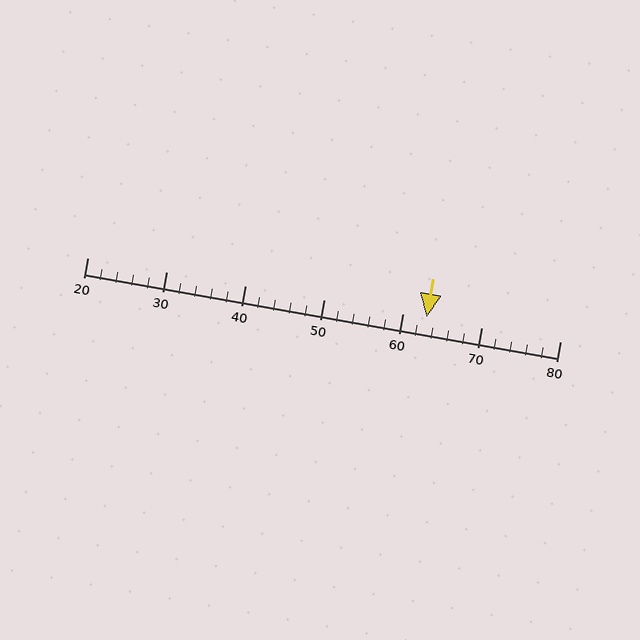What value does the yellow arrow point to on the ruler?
The yellow arrow points to approximately 63.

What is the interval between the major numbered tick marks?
The major tick marks are spaced 10 units apart.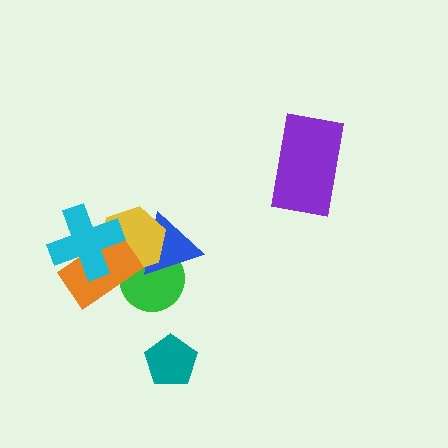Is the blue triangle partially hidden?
Yes, it is partially covered by another shape.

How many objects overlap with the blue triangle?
2 objects overlap with the blue triangle.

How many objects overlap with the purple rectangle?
0 objects overlap with the purple rectangle.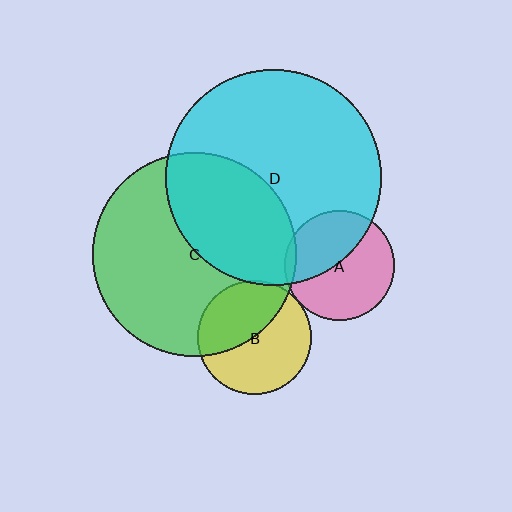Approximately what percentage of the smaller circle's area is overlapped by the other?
Approximately 45%.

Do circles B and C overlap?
Yes.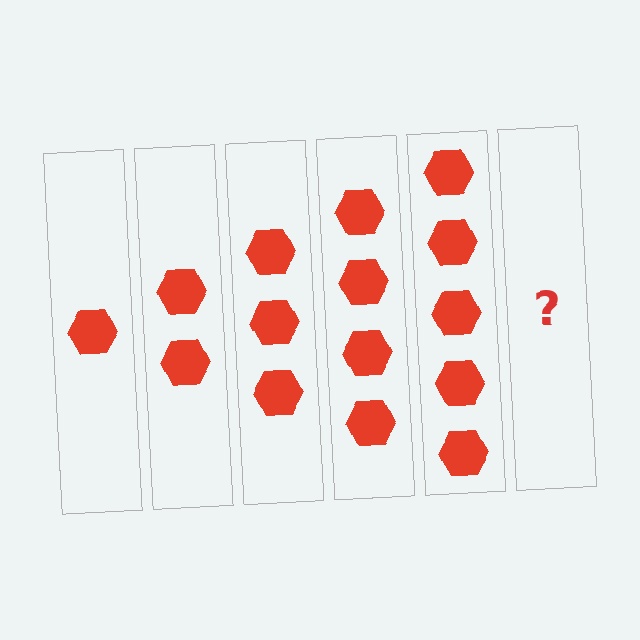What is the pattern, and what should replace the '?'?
The pattern is that each step adds one more hexagon. The '?' should be 6 hexagons.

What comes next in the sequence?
The next element should be 6 hexagons.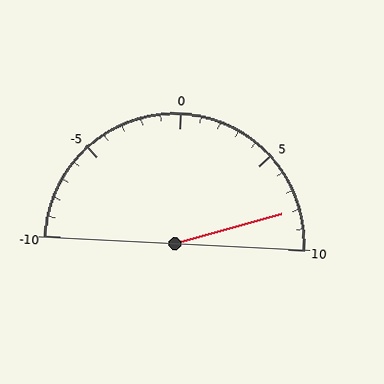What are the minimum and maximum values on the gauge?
The gauge ranges from -10 to 10.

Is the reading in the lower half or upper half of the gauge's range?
The reading is in the upper half of the range (-10 to 10).